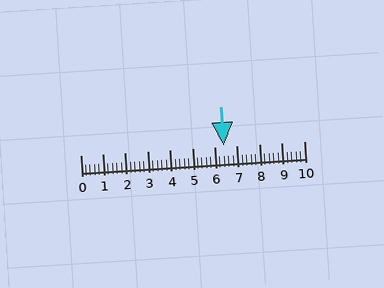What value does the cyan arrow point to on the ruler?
The cyan arrow points to approximately 6.4.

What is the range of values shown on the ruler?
The ruler shows values from 0 to 10.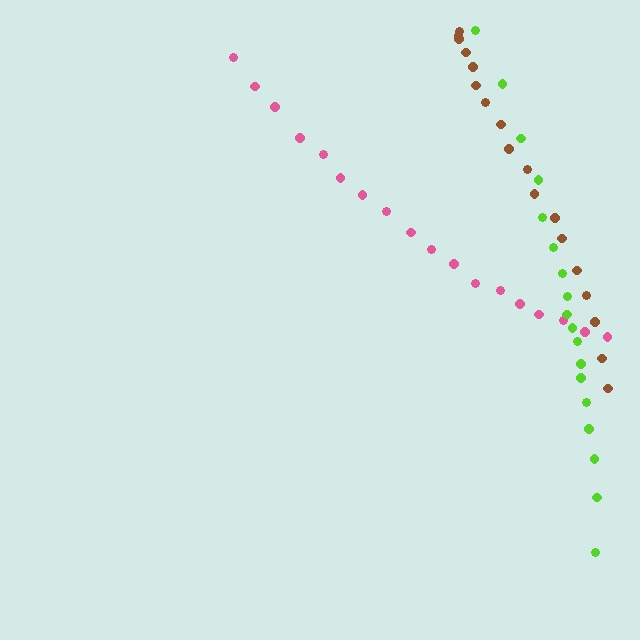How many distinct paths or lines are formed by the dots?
There are 3 distinct paths.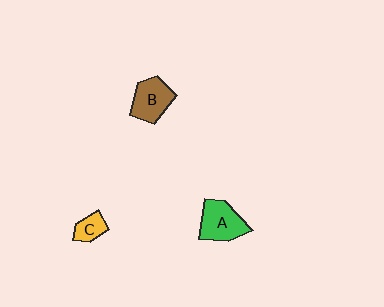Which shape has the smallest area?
Shape C (yellow).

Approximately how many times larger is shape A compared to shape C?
Approximately 2.2 times.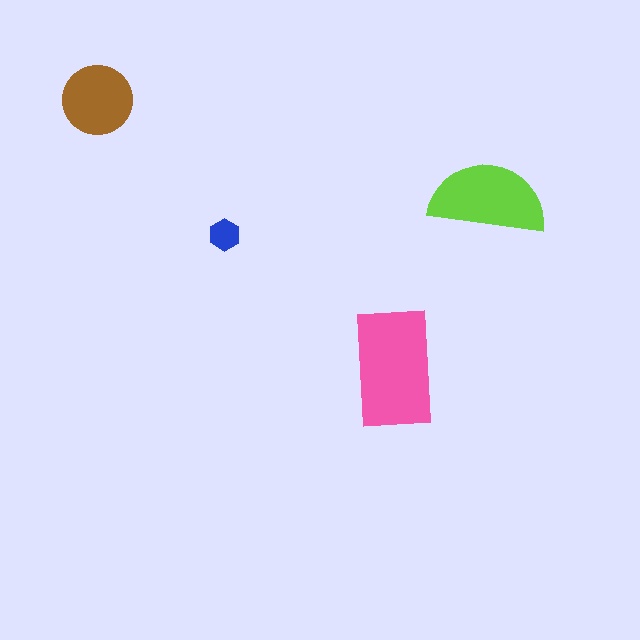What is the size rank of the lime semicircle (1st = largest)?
2nd.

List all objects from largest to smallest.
The pink rectangle, the lime semicircle, the brown circle, the blue hexagon.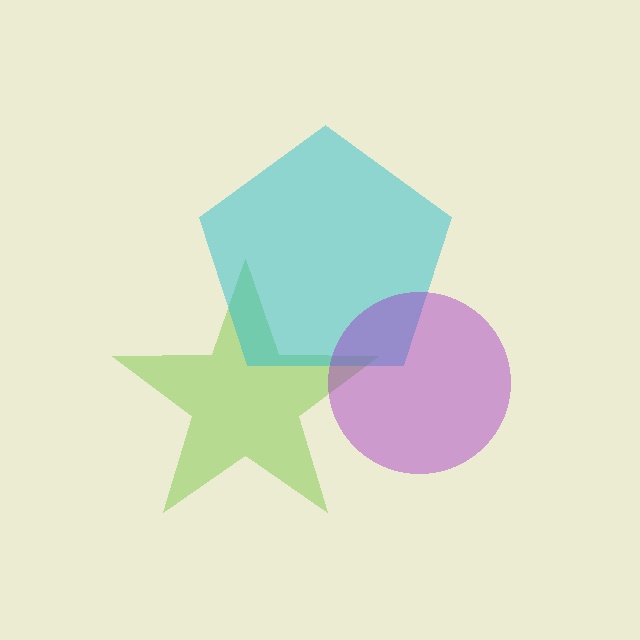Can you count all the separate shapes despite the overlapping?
Yes, there are 3 separate shapes.